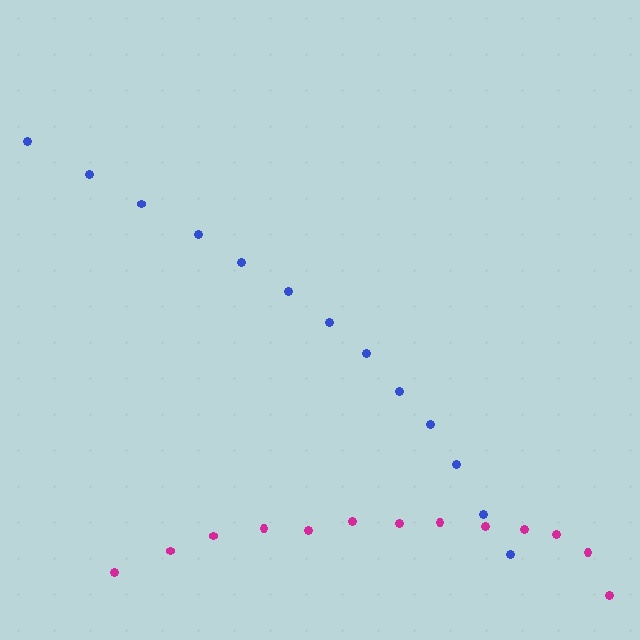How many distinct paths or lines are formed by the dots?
There are 2 distinct paths.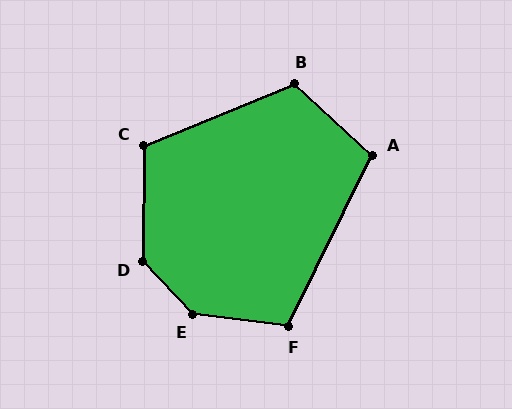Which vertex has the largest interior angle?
E, at approximately 141 degrees.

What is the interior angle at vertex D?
Approximately 136 degrees (obtuse).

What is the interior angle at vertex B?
Approximately 115 degrees (obtuse).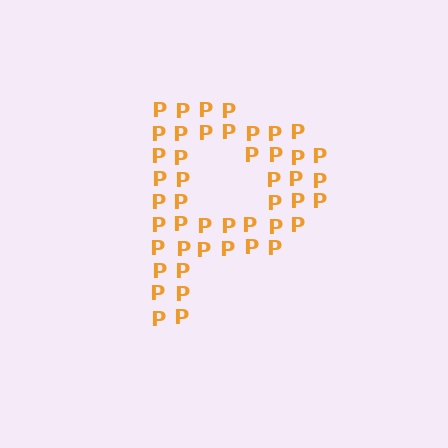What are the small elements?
The small elements are letter P's.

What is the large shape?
The large shape is the letter P.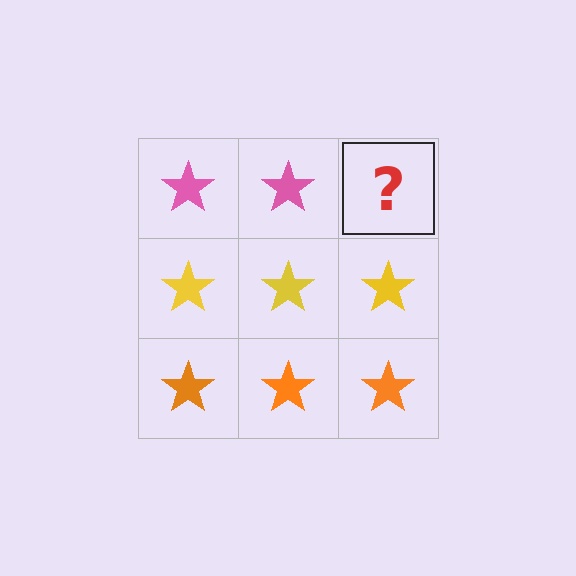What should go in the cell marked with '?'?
The missing cell should contain a pink star.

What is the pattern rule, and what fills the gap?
The rule is that each row has a consistent color. The gap should be filled with a pink star.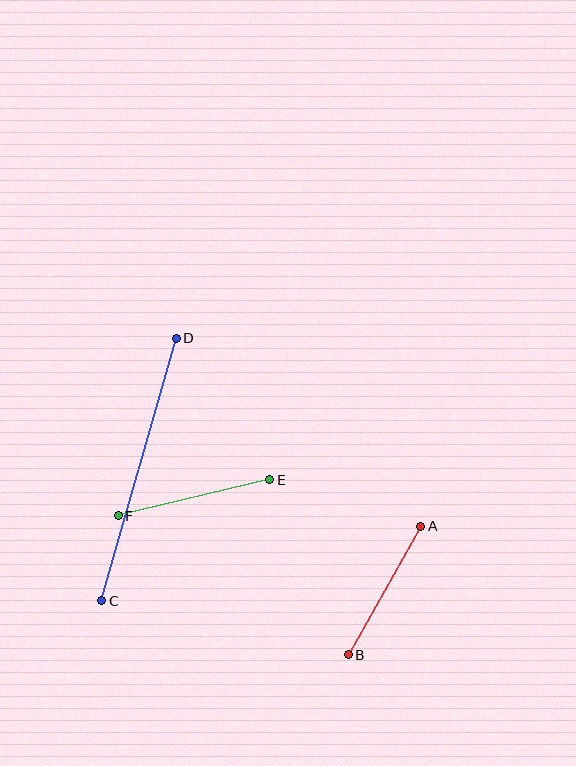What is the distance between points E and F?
The distance is approximately 156 pixels.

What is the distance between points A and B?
The distance is approximately 148 pixels.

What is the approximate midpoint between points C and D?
The midpoint is at approximately (139, 469) pixels.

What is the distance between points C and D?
The distance is approximately 273 pixels.